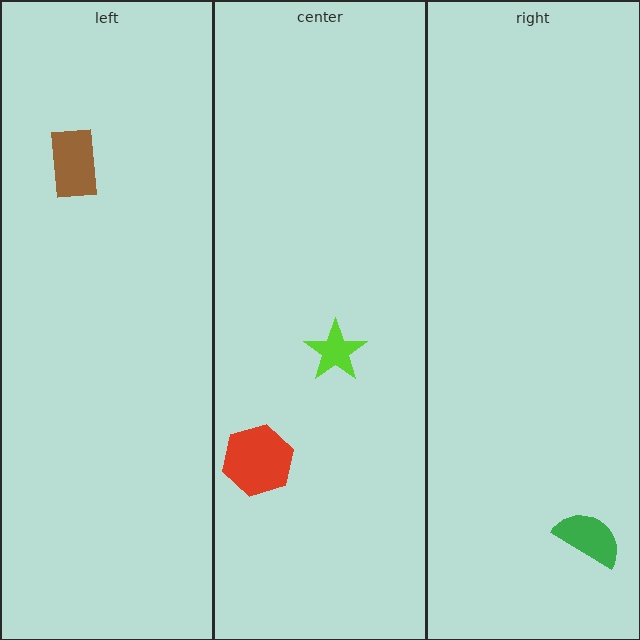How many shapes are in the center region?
2.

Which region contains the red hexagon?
The center region.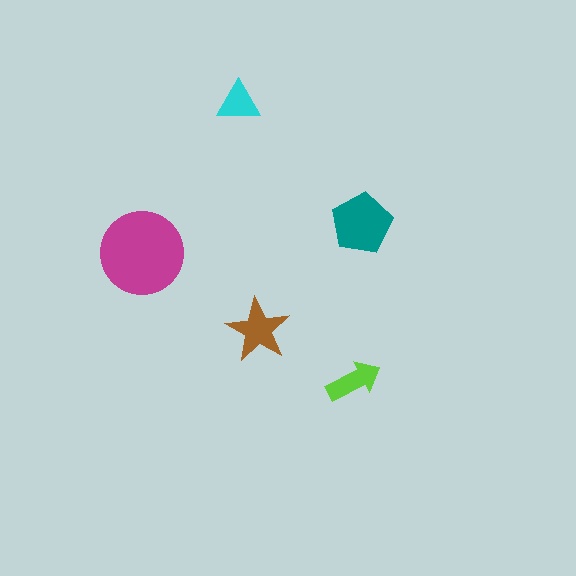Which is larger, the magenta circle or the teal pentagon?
The magenta circle.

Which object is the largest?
The magenta circle.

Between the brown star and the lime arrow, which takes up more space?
The brown star.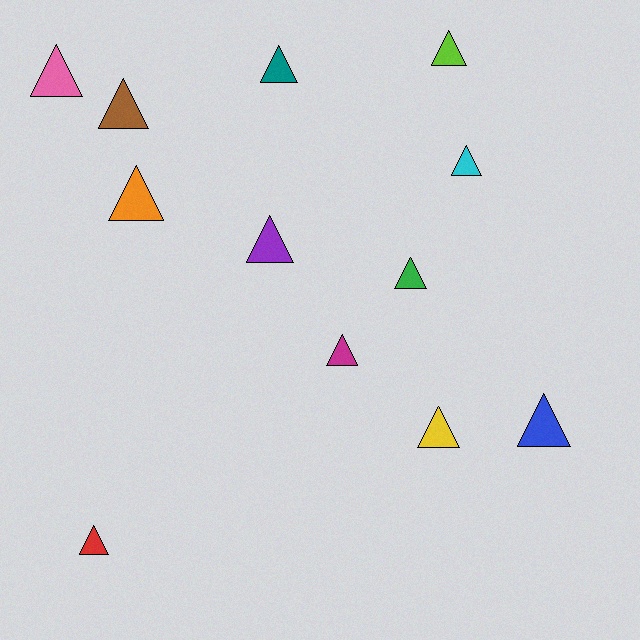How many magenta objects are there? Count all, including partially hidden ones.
There is 1 magenta object.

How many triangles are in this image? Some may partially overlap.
There are 12 triangles.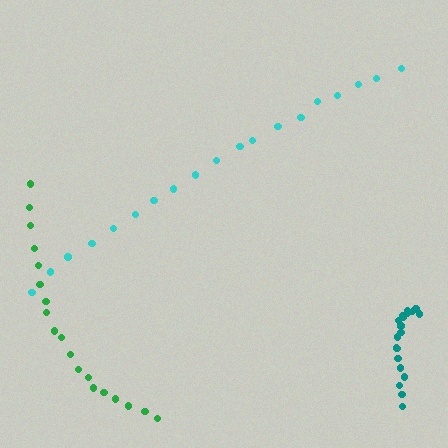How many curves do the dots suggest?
There are 3 distinct paths.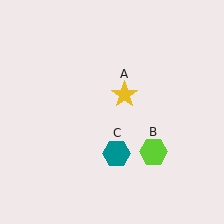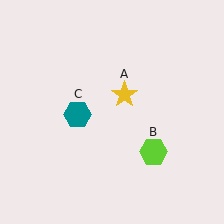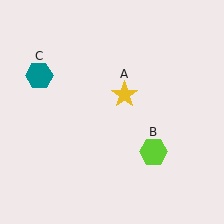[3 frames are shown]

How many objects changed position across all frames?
1 object changed position: teal hexagon (object C).